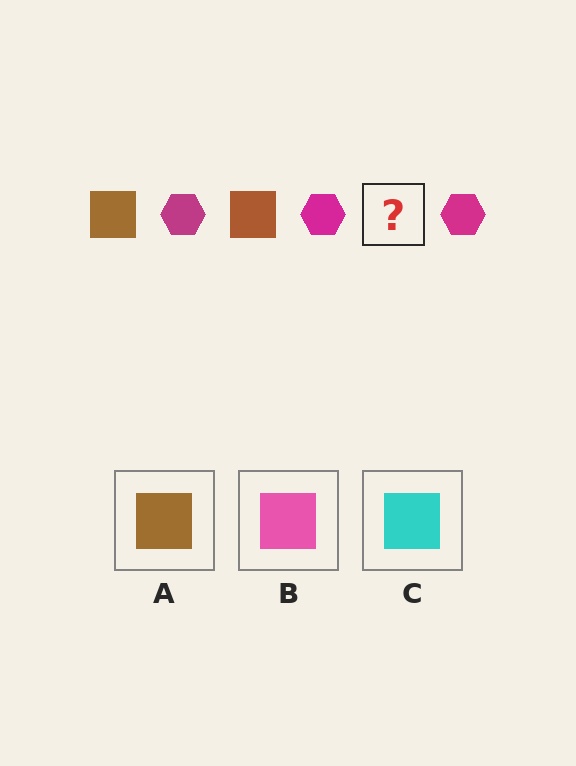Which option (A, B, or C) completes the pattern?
A.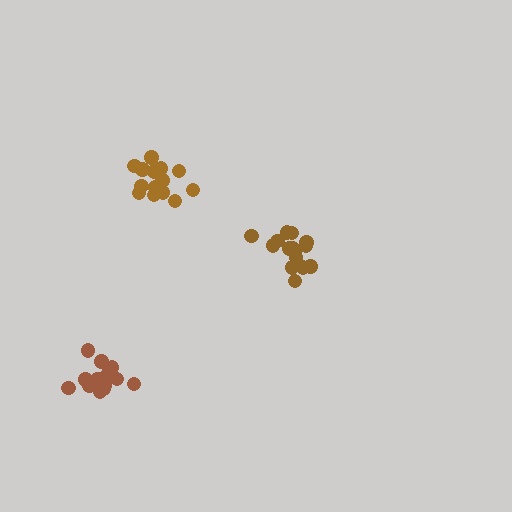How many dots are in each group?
Group 1: 15 dots, Group 2: 14 dots, Group 3: 14 dots (43 total).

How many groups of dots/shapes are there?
There are 3 groups.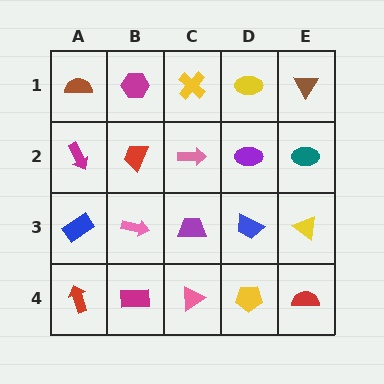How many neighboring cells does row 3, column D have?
4.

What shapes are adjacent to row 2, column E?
A brown triangle (row 1, column E), a yellow triangle (row 3, column E), a purple ellipse (row 2, column D).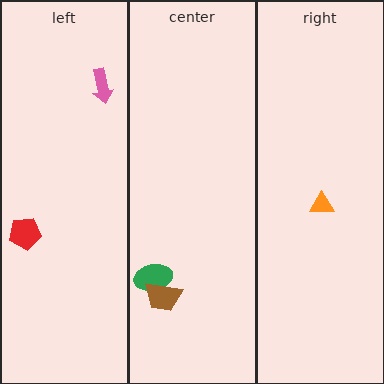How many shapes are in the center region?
2.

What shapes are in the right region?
The orange triangle.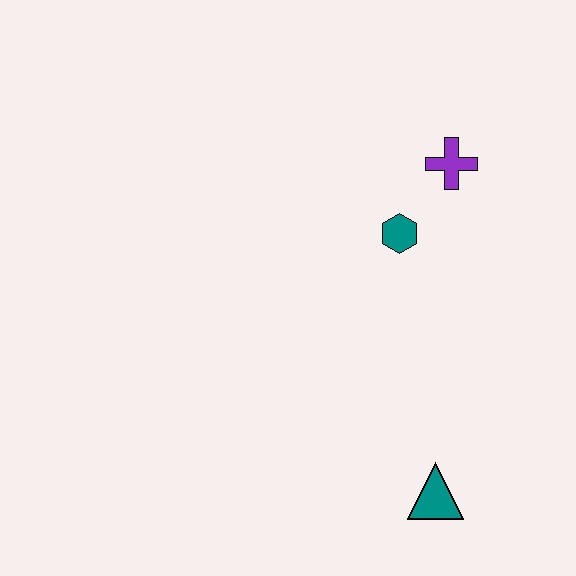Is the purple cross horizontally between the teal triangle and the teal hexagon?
No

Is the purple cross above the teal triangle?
Yes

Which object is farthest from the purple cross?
The teal triangle is farthest from the purple cross.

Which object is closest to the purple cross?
The teal hexagon is closest to the purple cross.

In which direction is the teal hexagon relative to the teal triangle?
The teal hexagon is above the teal triangle.